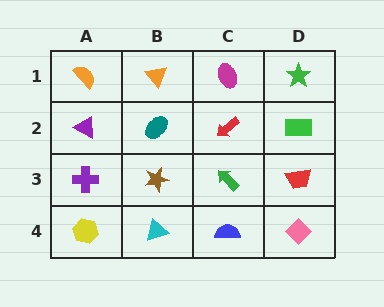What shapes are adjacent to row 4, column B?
A brown star (row 3, column B), a yellow hexagon (row 4, column A), a blue semicircle (row 4, column C).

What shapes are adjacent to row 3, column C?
A red arrow (row 2, column C), a blue semicircle (row 4, column C), a brown star (row 3, column B), a red trapezoid (row 3, column D).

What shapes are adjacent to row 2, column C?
A magenta ellipse (row 1, column C), a green arrow (row 3, column C), a teal ellipse (row 2, column B), a green rectangle (row 2, column D).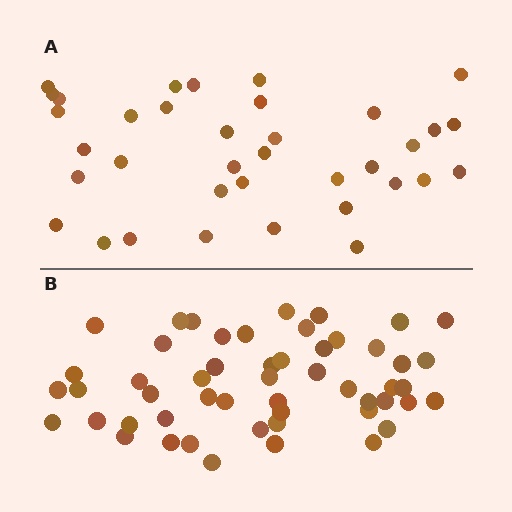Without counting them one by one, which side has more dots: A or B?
Region B (the bottom region) has more dots.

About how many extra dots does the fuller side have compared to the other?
Region B has approximately 15 more dots than region A.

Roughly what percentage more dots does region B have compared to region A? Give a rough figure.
About 45% more.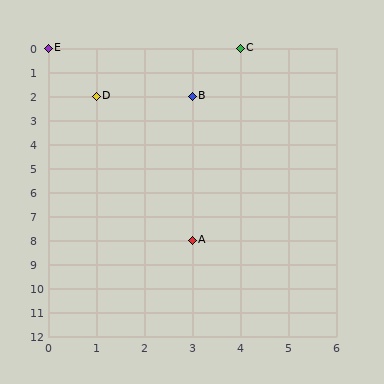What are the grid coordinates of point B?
Point B is at grid coordinates (3, 2).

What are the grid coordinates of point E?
Point E is at grid coordinates (0, 0).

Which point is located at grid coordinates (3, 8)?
Point A is at (3, 8).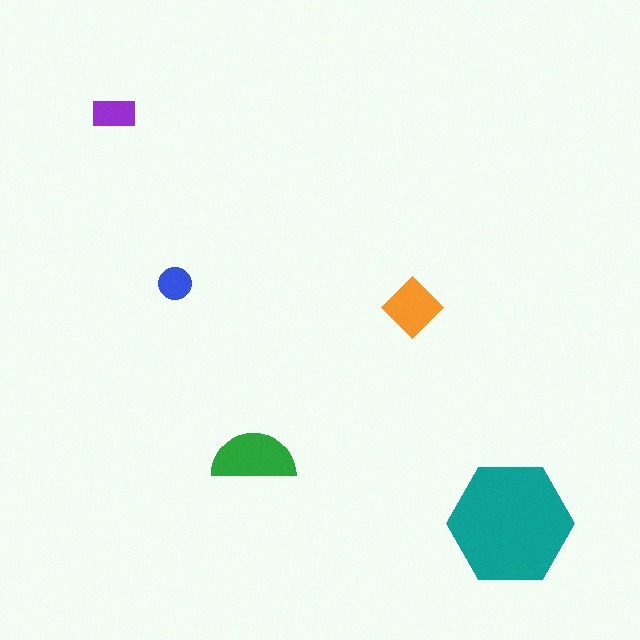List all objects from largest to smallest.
The teal hexagon, the green semicircle, the orange diamond, the purple rectangle, the blue circle.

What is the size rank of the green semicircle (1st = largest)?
2nd.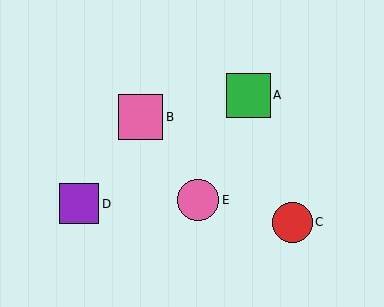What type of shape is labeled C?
Shape C is a red circle.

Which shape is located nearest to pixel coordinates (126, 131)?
The pink square (labeled B) at (141, 117) is nearest to that location.